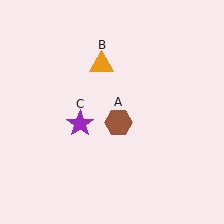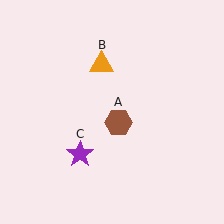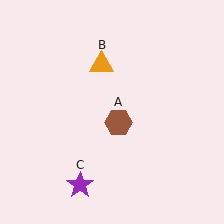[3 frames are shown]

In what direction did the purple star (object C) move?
The purple star (object C) moved down.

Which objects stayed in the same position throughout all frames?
Brown hexagon (object A) and orange triangle (object B) remained stationary.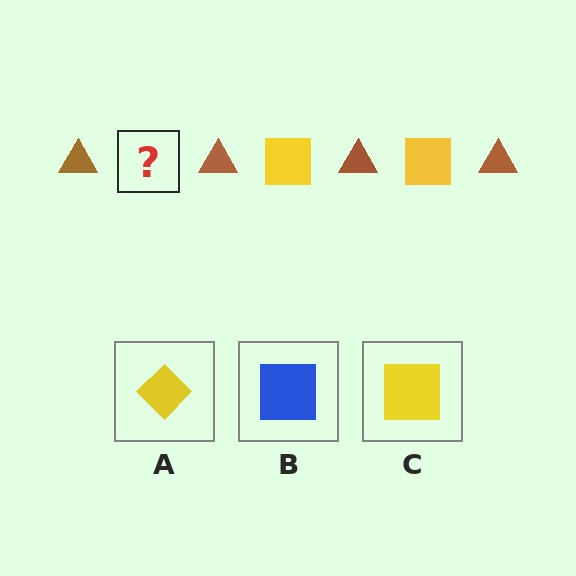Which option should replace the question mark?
Option C.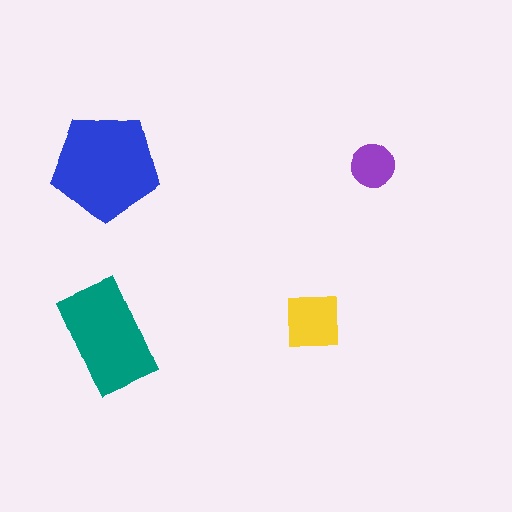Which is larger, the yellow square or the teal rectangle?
The teal rectangle.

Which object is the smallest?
The purple circle.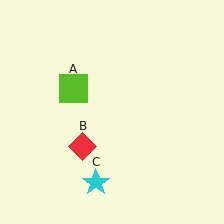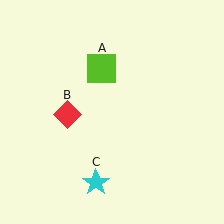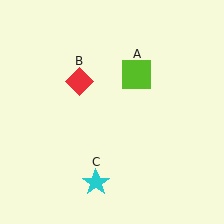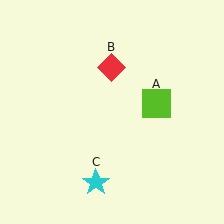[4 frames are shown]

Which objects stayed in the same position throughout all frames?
Cyan star (object C) remained stationary.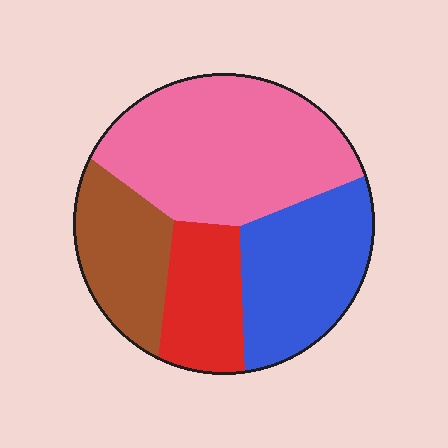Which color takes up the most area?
Pink, at roughly 40%.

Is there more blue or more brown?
Blue.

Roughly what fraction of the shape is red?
Red covers 16% of the shape.